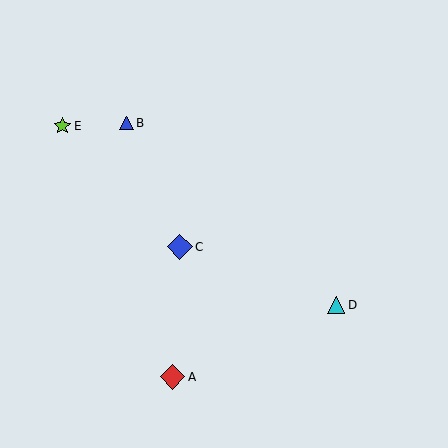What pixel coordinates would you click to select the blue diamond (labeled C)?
Click at (180, 247) to select the blue diamond C.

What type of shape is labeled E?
Shape E is a lime star.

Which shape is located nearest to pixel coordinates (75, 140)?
The lime star (labeled E) at (62, 126) is nearest to that location.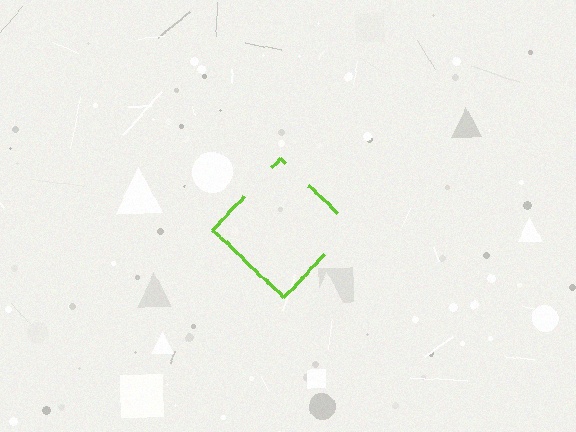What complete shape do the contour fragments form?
The contour fragments form a diamond.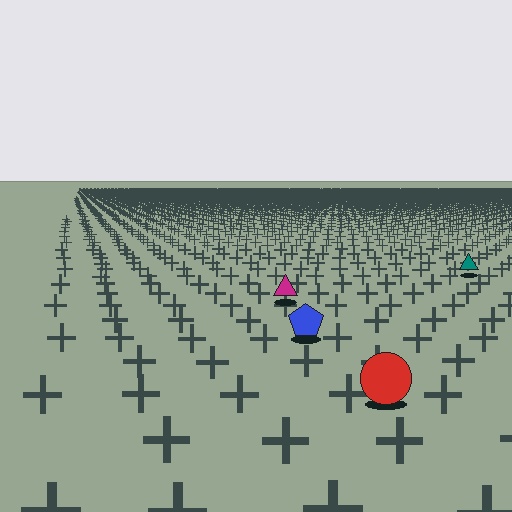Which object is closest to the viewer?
The red circle is closest. The texture marks near it are larger and more spread out.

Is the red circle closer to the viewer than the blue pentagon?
Yes. The red circle is closer — you can tell from the texture gradient: the ground texture is coarser near it.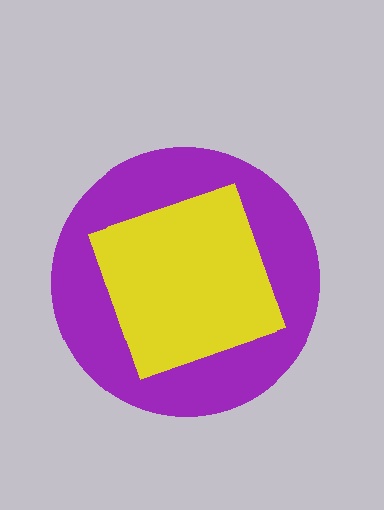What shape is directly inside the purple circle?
The yellow square.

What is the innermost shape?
The yellow square.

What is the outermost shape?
The purple circle.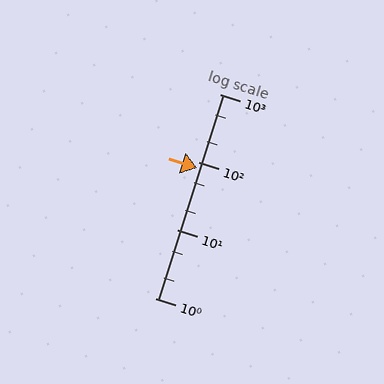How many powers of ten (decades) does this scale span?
The scale spans 3 decades, from 1 to 1000.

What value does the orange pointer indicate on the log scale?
The pointer indicates approximately 82.